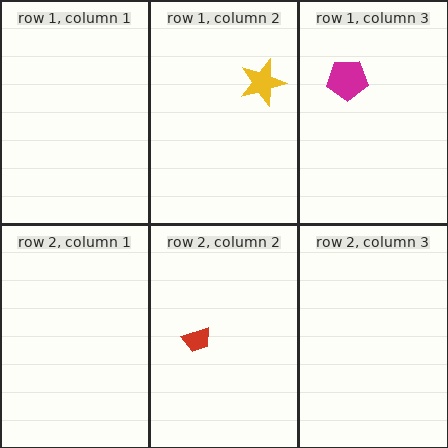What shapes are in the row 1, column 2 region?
The yellow star.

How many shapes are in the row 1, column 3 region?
1.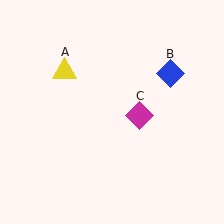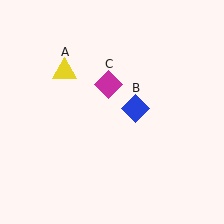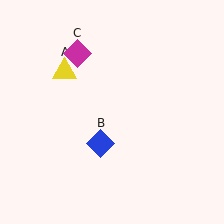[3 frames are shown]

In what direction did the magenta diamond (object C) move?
The magenta diamond (object C) moved up and to the left.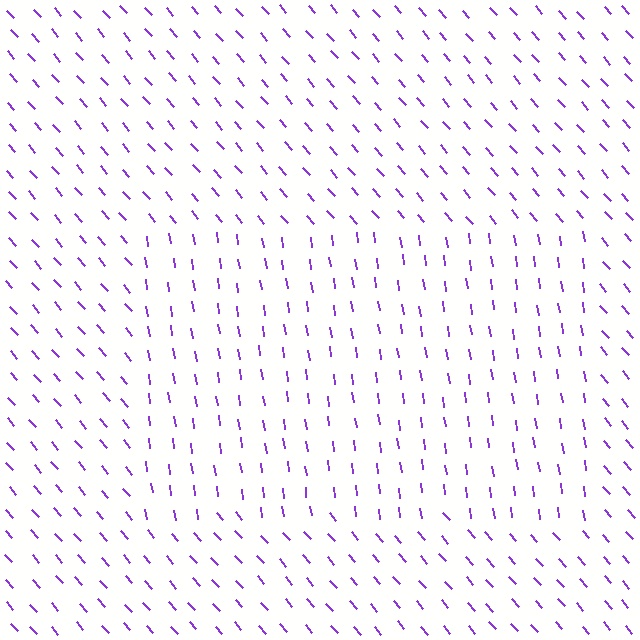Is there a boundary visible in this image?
Yes, there is a texture boundary formed by a change in line orientation.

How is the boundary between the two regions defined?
The boundary is defined purely by a change in line orientation (approximately 33 degrees difference). All lines are the same color and thickness.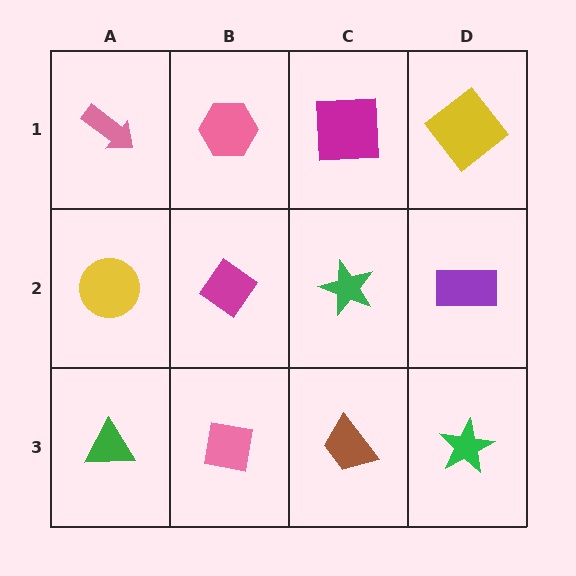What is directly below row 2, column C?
A brown trapezoid.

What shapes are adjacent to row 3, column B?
A magenta diamond (row 2, column B), a green triangle (row 3, column A), a brown trapezoid (row 3, column C).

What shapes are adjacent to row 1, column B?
A magenta diamond (row 2, column B), a pink arrow (row 1, column A), a magenta square (row 1, column C).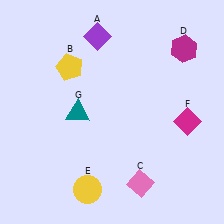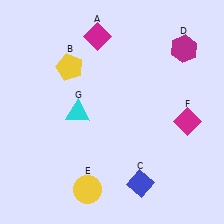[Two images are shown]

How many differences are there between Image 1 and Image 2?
There are 3 differences between the two images.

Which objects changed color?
A changed from purple to magenta. C changed from pink to blue. G changed from teal to cyan.